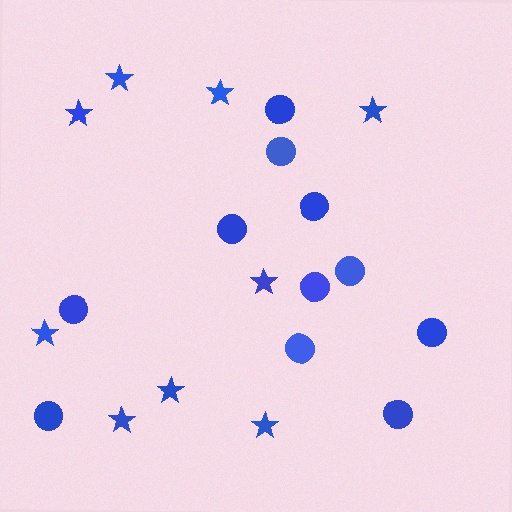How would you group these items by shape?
There are 2 groups: one group of stars (9) and one group of circles (11).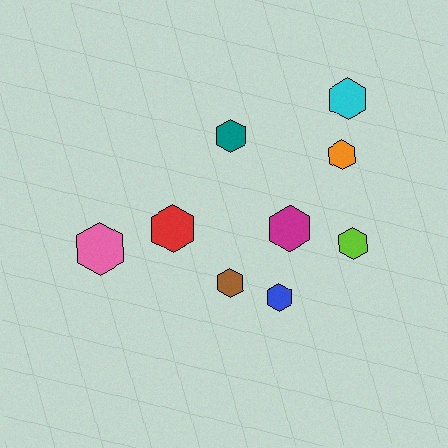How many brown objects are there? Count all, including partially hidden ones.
There is 1 brown object.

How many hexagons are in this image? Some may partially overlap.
There are 9 hexagons.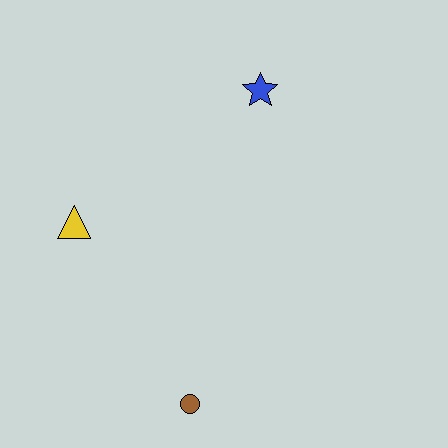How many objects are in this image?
There are 3 objects.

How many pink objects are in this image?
There are no pink objects.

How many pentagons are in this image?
There are no pentagons.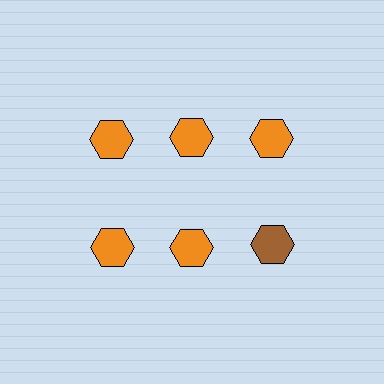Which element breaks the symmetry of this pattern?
The brown hexagon in the second row, center column breaks the symmetry. All other shapes are orange hexagons.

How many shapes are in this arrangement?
There are 6 shapes arranged in a grid pattern.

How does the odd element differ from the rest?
It has a different color: brown instead of orange.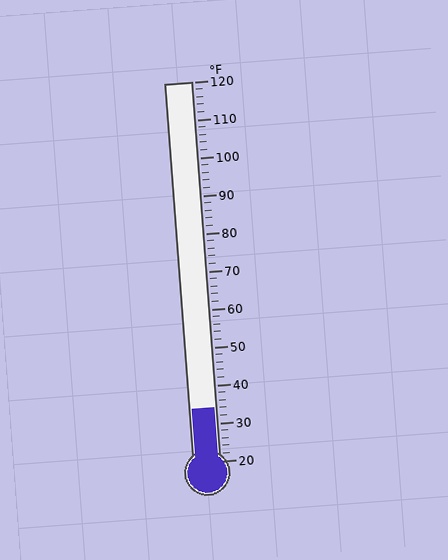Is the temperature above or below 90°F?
The temperature is below 90°F.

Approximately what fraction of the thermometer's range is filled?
The thermometer is filled to approximately 15% of its range.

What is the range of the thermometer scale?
The thermometer scale ranges from 20°F to 120°F.